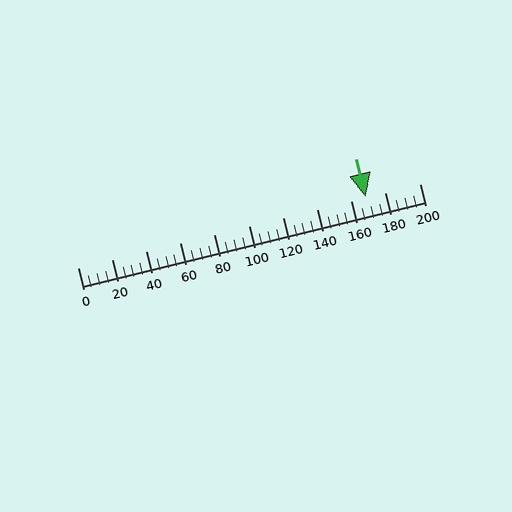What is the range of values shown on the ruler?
The ruler shows values from 0 to 200.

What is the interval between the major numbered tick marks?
The major tick marks are spaced 20 units apart.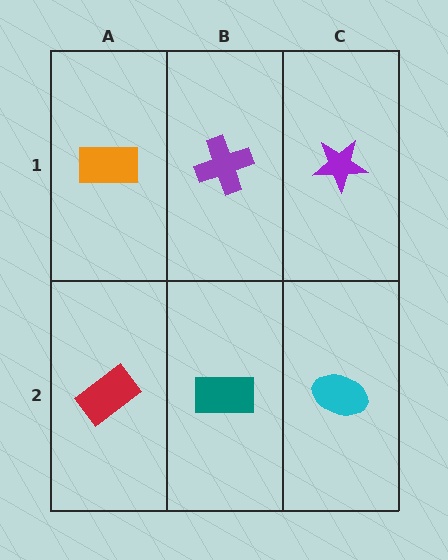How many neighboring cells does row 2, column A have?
2.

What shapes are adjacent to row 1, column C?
A cyan ellipse (row 2, column C), a purple cross (row 1, column B).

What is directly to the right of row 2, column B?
A cyan ellipse.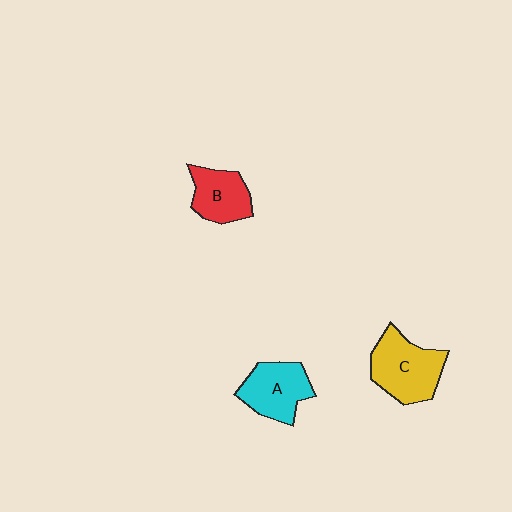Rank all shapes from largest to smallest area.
From largest to smallest: C (yellow), A (cyan), B (red).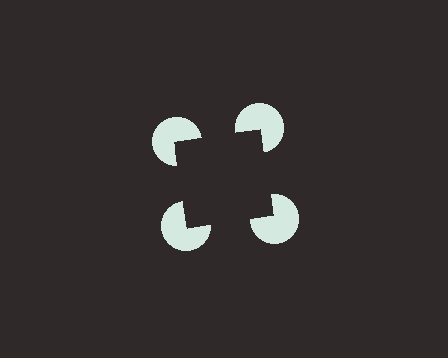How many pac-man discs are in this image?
There are 4 — one at each vertex of the illusory square.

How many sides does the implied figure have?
4 sides.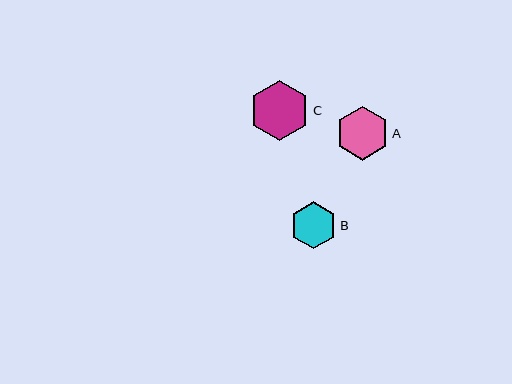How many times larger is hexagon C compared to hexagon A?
Hexagon C is approximately 1.1 times the size of hexagon A.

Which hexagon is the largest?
Hexagon C is the largest with a size of approximately 60 pixels.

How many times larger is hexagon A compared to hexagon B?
Hexagon A is approximately 1.1 times the size of hexagon B.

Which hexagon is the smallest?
Hexagon B is the smallest with a size of approximately 47 pixels.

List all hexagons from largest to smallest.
From largest to smallest: C, A, B.